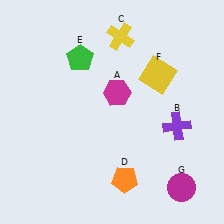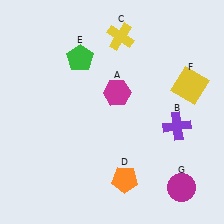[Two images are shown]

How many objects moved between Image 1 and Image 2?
1 object moved between the two images.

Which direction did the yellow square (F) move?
The yellow square (F) moved right.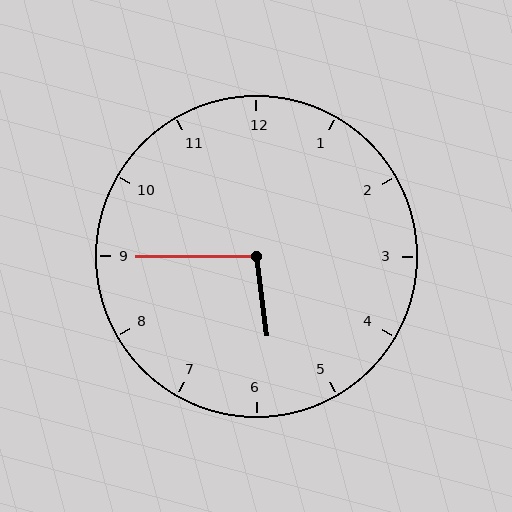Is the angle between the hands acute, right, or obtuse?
It is obtuse.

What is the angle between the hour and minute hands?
Approximately 98 degrees.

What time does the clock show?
5:45.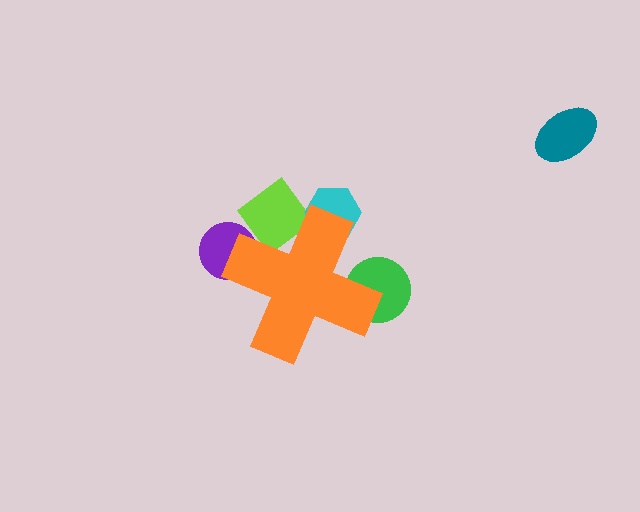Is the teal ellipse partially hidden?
No, the teal ellipse is fully visible.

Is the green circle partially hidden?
Yes, the green circle is partially hidden behind the orange cross.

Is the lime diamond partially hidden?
Yes, the lime diamond is partially hidden behind the orange cross.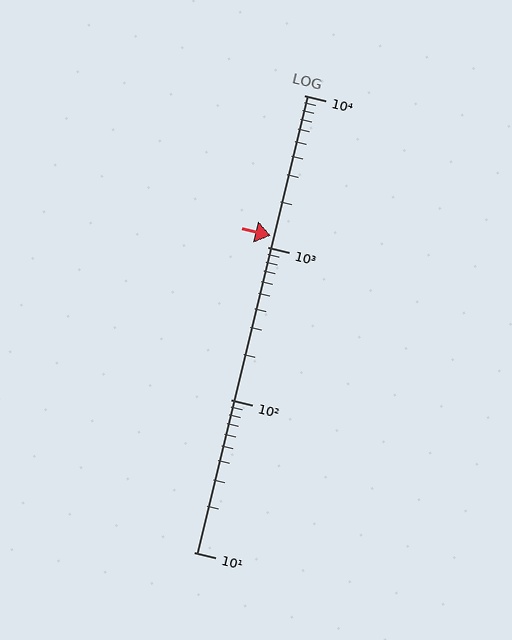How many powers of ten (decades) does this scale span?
The scale spans 3 decades, from 10 to 10000.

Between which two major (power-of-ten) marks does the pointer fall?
The pointer is between 1000 and 10000.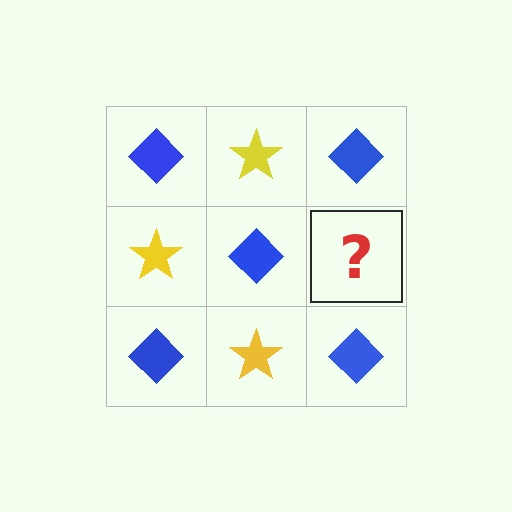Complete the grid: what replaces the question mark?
The question mark should be replaced with a yellow star.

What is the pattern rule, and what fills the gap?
The rule is that it alternates blue diamond and yellow star in a checkerboard pattern. The gap should be filled with a yellow star.